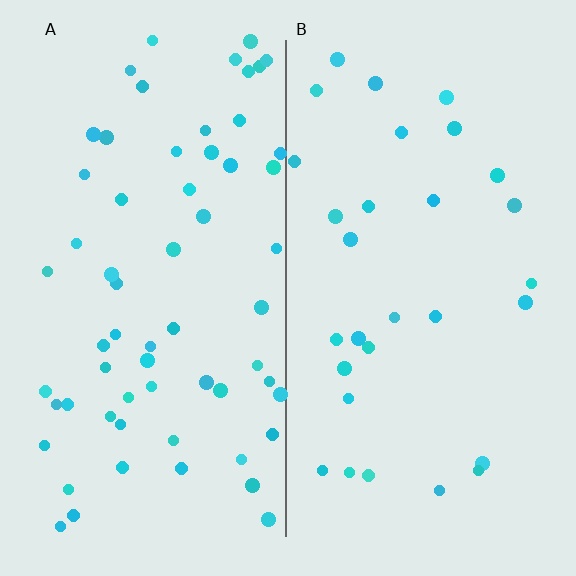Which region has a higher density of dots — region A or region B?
A (the left).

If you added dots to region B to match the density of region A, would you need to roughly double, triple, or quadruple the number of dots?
Approximately double.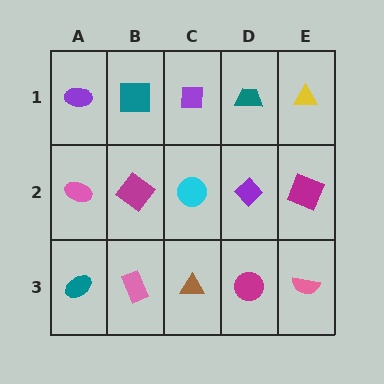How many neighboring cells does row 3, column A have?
2.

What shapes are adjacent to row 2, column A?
A purple ellipse (row 1, column A), a teal ellipse (row 3, column A), a magenta diamond (row 2, column B).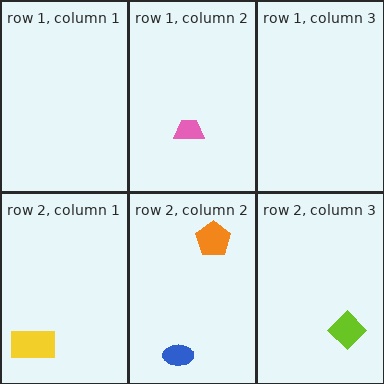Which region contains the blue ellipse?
The row 2, column 2 region.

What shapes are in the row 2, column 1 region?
The yellow rectangle.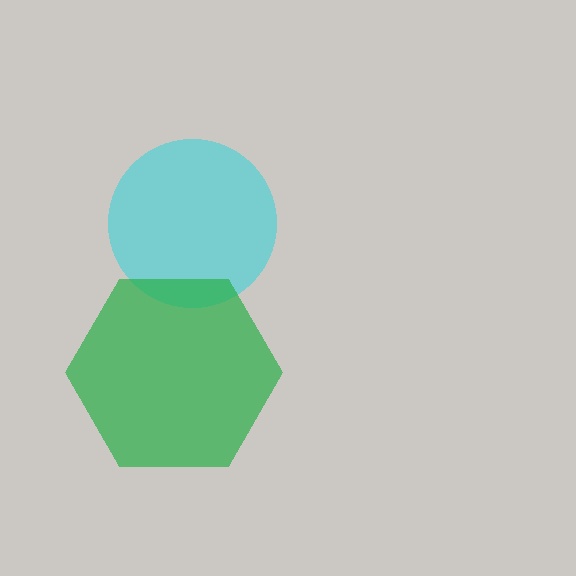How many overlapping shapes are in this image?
There are 2 overlapping shapes in the image.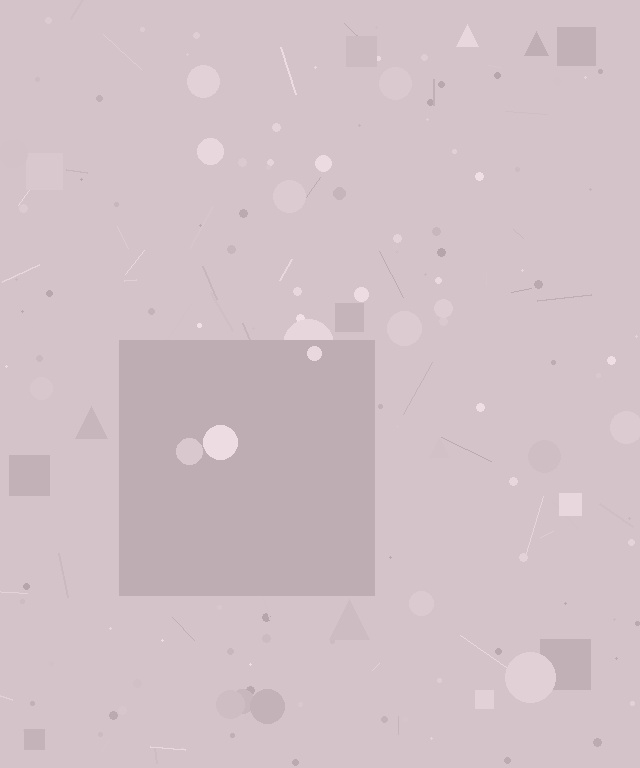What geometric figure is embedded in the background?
A square is embedded in the background.